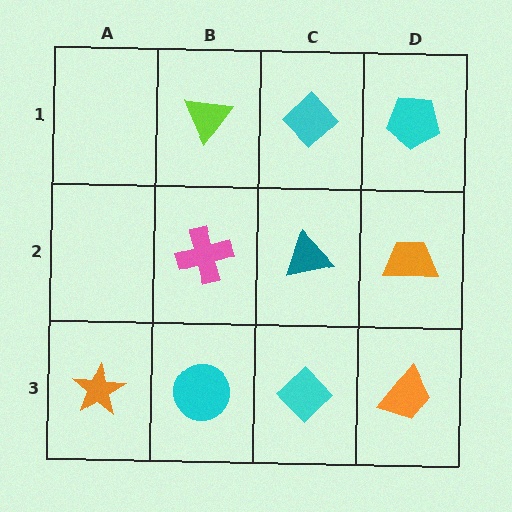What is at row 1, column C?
A cyan diamond.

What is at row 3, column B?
A cyan circle.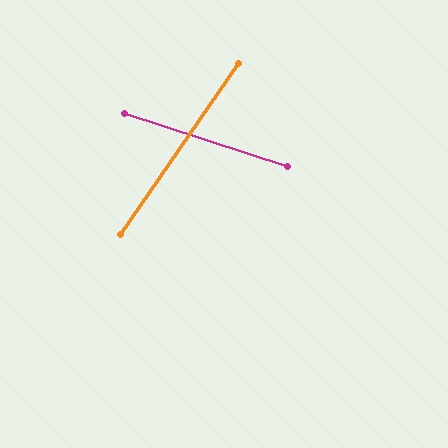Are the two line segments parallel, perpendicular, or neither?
Neither parallel nor perpendicular — they differ by about 73°.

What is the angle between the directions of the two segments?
Approximately 73 degrees.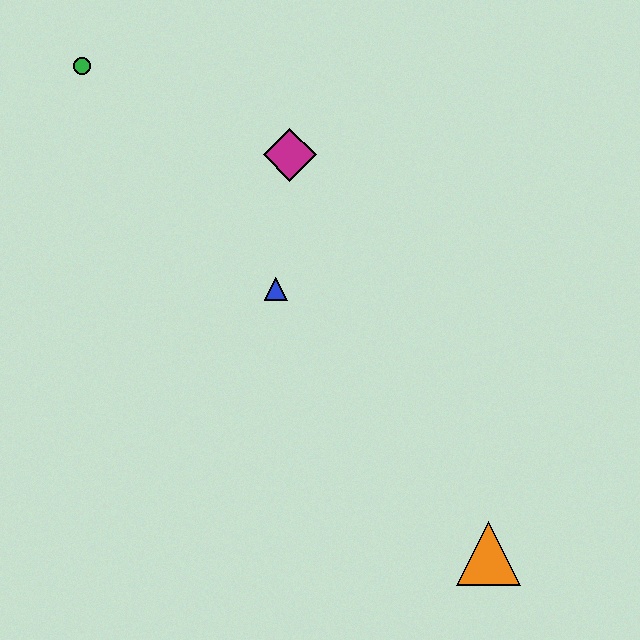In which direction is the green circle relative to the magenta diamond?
The green circle is to the left of the magenta diamond.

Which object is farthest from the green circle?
The orange triangle is farthest from the green circle.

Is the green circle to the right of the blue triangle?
No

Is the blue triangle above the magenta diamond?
No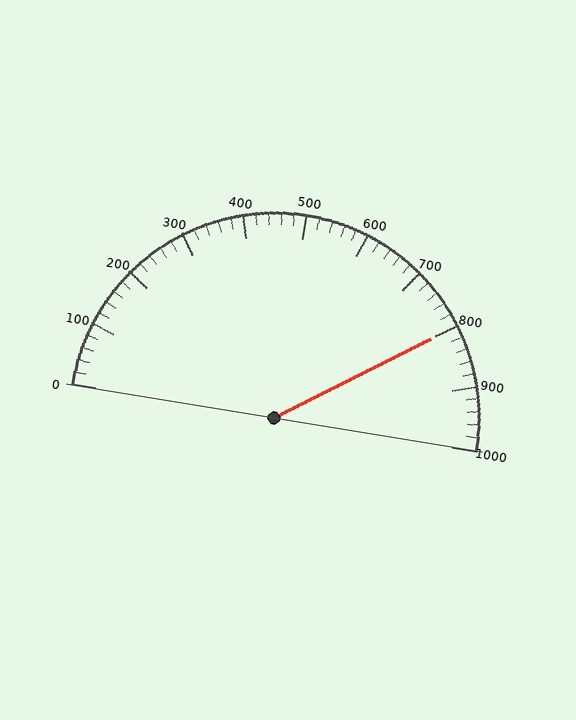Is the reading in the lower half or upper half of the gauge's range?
The reading is in the upper half of the range (0 to 1000).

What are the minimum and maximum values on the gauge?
The gauge ranges from 0 to 1000.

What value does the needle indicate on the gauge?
The needle indicates approximately 800.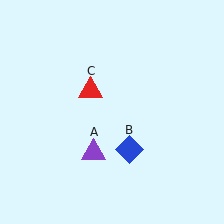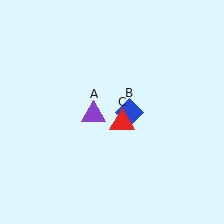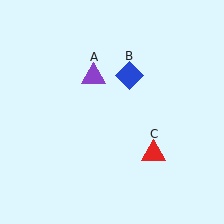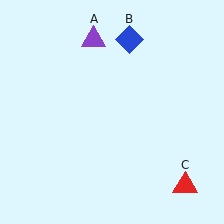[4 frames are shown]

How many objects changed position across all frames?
3 objects changed position: purple triangle (object A), blue diamond (object B), red triangle (object C).